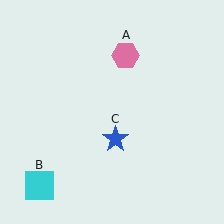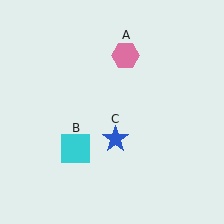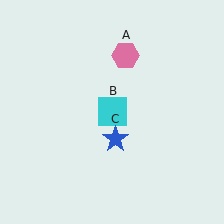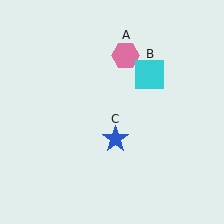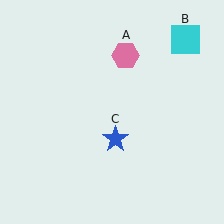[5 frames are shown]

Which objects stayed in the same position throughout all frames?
Pink hexagon (object A) and blue star (object C) remained stationary.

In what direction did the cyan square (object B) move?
The cyan square (object B) moved up and to the right.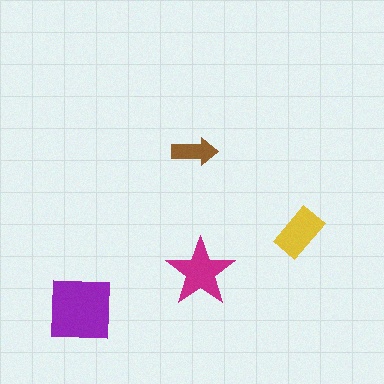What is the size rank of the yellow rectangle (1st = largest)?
3rd.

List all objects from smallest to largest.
The brown arrow, the yellow rectangle, the magenta star, the purple square.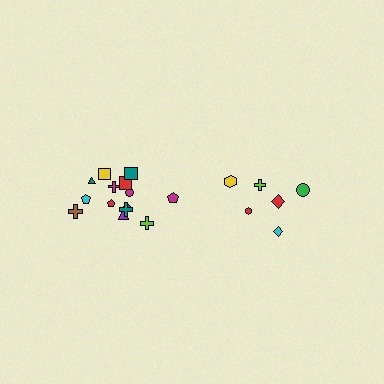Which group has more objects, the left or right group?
The left group.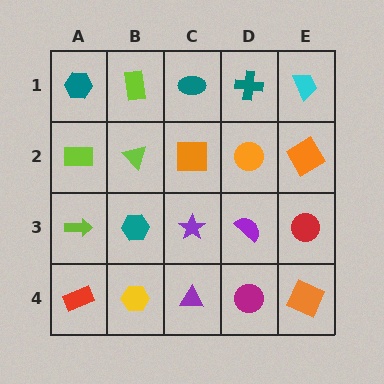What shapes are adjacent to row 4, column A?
A lime arrow (row 3, column A), a yellow hexagon (row 4, column B).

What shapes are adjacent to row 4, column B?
A teal hexagon (row 3, column B), a red rectangle (row 4, column A), a purple triangle (row 4, column C).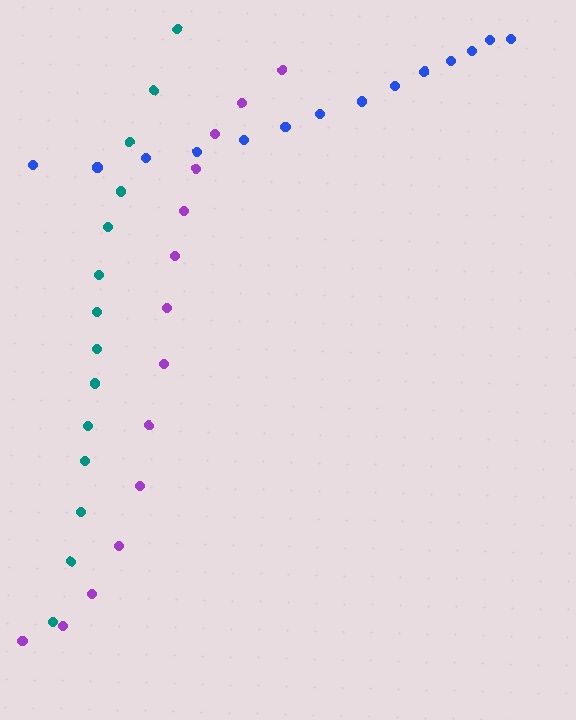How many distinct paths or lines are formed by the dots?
There are 3 distinct paths.